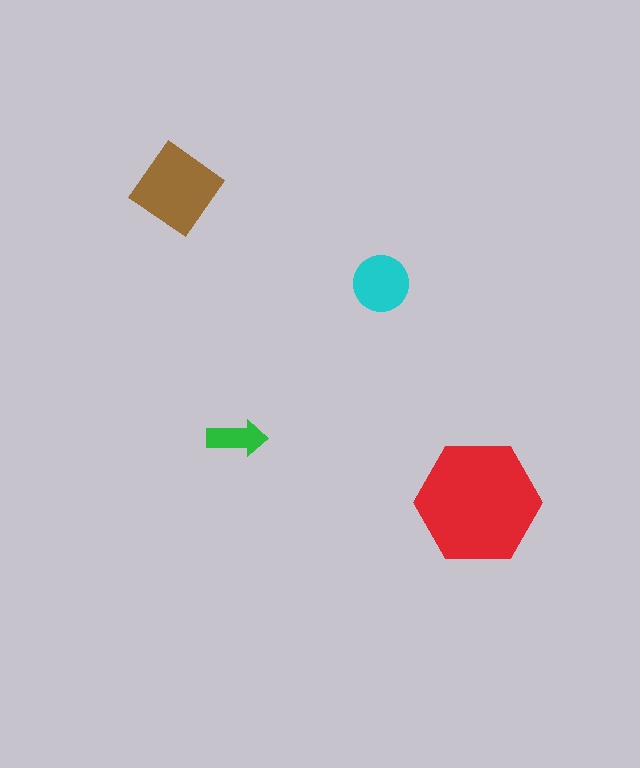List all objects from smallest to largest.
The green arrow, the cyan circle, the brown diamond, the red hexagon.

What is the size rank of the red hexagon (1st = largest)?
1st.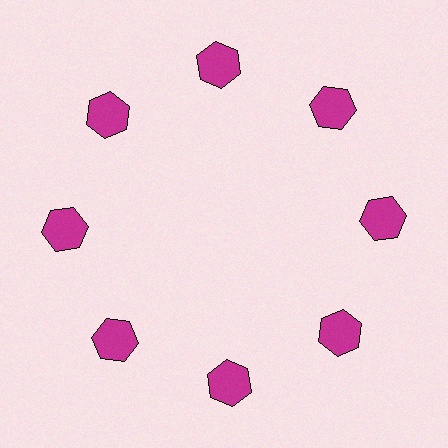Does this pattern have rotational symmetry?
Yes, this pattern has 8-fold rotational symmetry. It looks the same after rotating 45 degrees around the center.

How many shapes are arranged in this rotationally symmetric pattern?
There are 8 shapes, arranged in 8 groups of 1.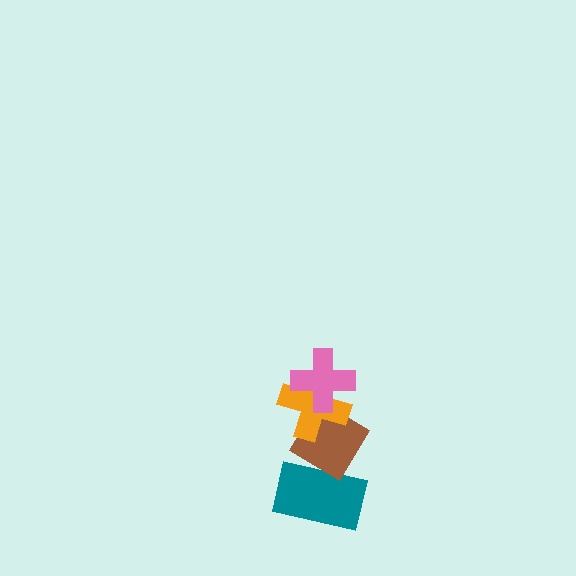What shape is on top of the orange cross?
The pink cross is on top of the orange cross.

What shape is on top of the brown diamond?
The orange cross is on top of the brown diamond.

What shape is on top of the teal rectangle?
The brown diamond is on top of the teal rectangle.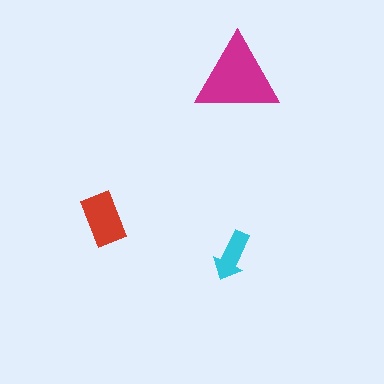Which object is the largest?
The magenta triangle.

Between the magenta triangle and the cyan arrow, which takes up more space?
The magenta triangle.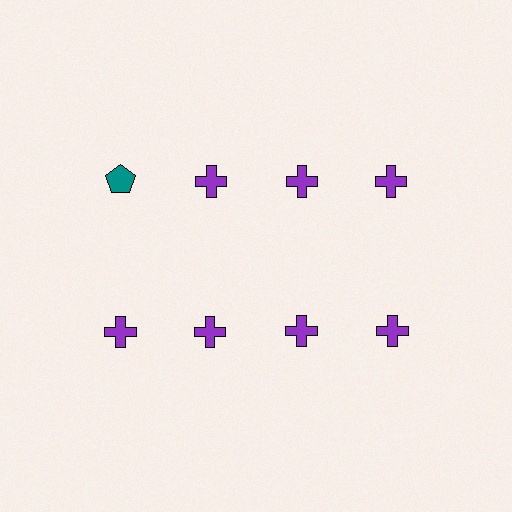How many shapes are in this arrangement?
There are 8 shapes arranged in a grid pattern.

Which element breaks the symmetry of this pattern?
The teal pentagon in the top row, leftmost column breaks the symmetry. All other shapes are purple crosses.